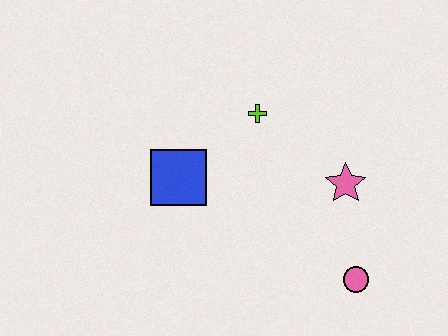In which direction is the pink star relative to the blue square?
The pink star is to the right of the blue square.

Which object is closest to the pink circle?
The pink star is closest to the pink circle.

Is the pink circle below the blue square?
Yes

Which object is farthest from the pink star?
The blue square is farthest from the pink star.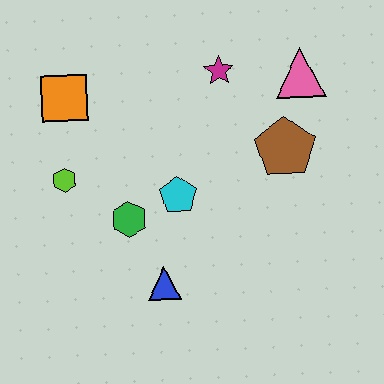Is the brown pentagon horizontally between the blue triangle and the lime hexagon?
No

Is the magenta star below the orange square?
No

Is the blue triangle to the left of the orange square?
No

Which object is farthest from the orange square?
The pink triangle is farthest from the orange square.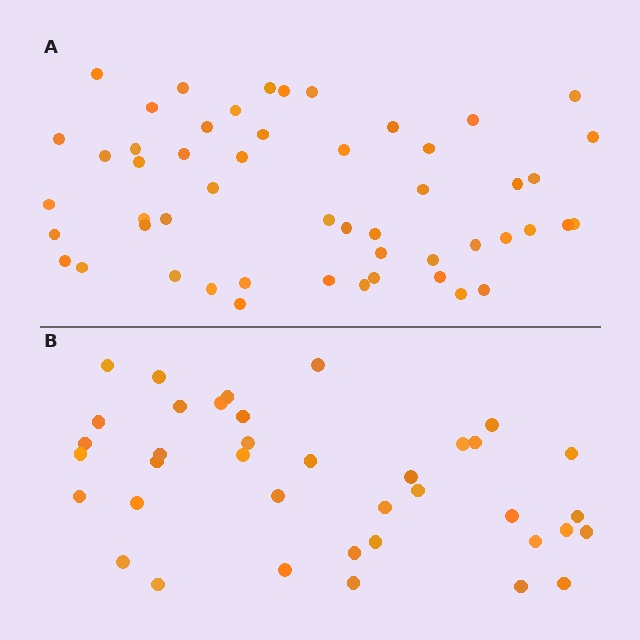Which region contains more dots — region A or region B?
Region A (the top region) has more dots.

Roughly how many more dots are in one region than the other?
Region A has approximately 15 more dots than region B.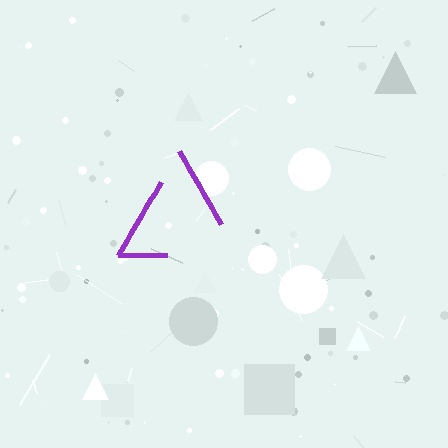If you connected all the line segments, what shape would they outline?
They would outline a triangle.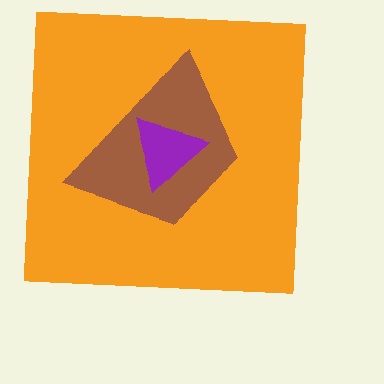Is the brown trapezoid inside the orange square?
Yes.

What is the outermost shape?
The orange square.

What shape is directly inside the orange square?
The brown trapezoid.